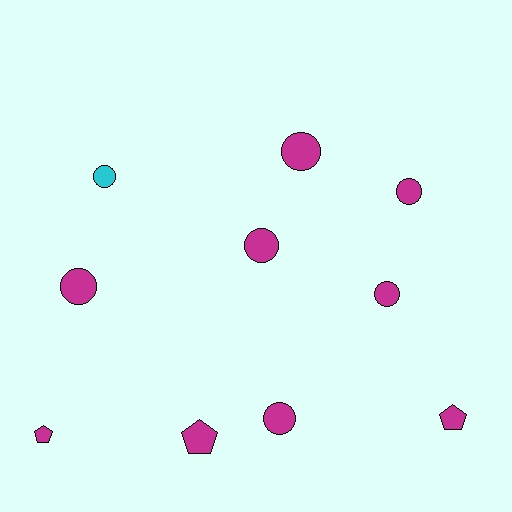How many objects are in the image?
There are 10 objects.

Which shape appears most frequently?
Circle, with 7 objects.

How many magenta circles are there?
There are 6 magenta circles.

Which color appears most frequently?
Magenta, with 9 objects.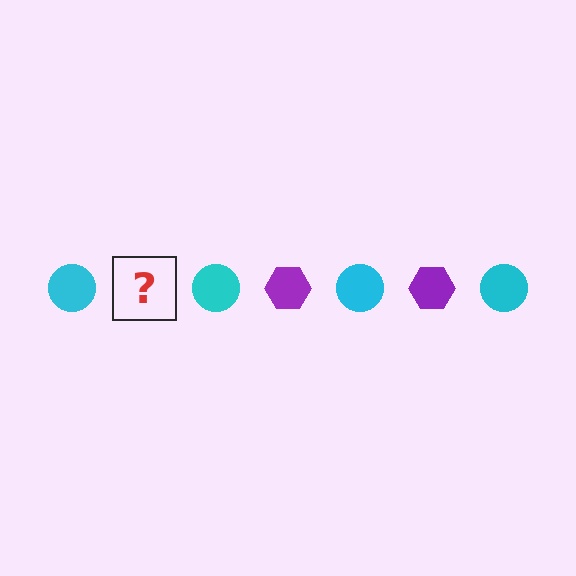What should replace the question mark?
The question mark should be replaced with a purple hexagon.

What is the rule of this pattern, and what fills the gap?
The rule is that the pattern alternates between cyan circle and purple hexagon. The gap should be filled with a purple hexagon.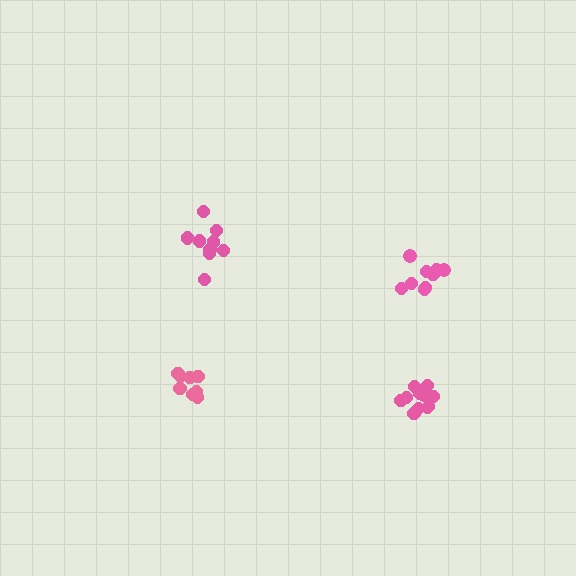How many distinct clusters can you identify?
There are 4 distinct clusters.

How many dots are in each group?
Group 1: 8 dots, Group 2: 11 dots, Group 3: 9 dots, Group 4: 9 dots (37 total).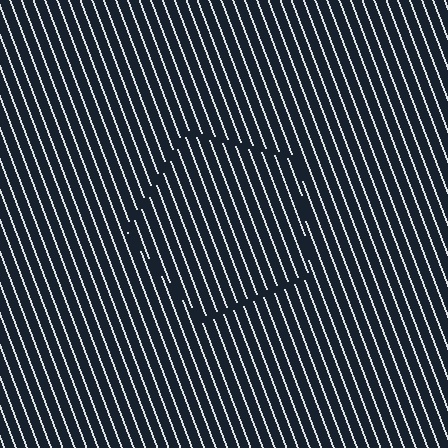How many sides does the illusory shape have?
5 sides — the line-ends trace a pentagon.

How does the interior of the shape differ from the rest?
The interior of the shape contains the same grating, shifted by half a period — the contour is defined by the phase discontinuity where line-ends from the inner and outer gratings abut.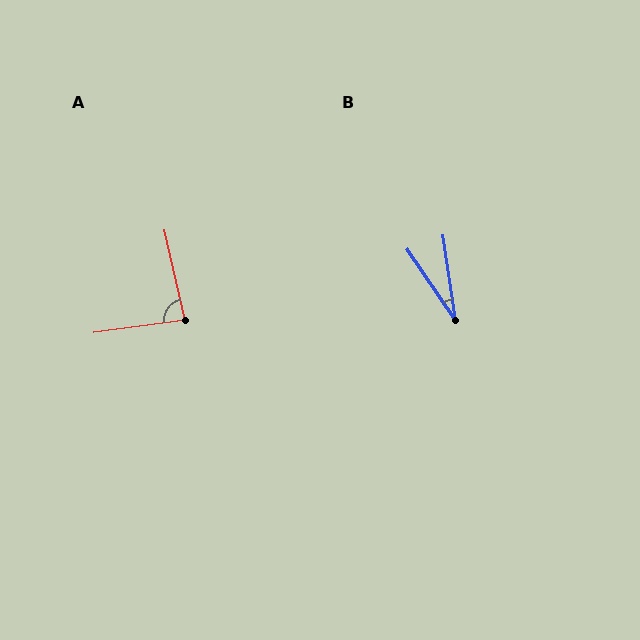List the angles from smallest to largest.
B (26°), A (85°).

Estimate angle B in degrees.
Approximately 26 degrees.